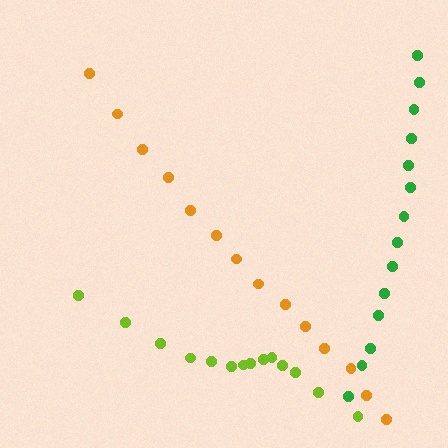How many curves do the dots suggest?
There are 3 distinct paths.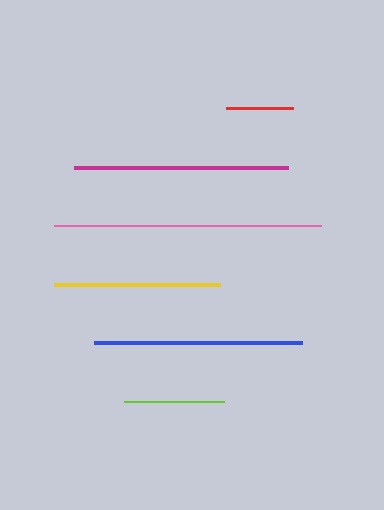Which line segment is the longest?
The pink line is the longest at approximately 268 pixels.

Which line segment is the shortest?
The red line is the shortest at approximately 66 pixels.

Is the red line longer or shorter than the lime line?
The lime line is longer than the red line.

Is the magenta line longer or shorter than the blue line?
The magenta line is longer than the blue line.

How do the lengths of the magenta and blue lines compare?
The magenta and blue lines are approximately the same length.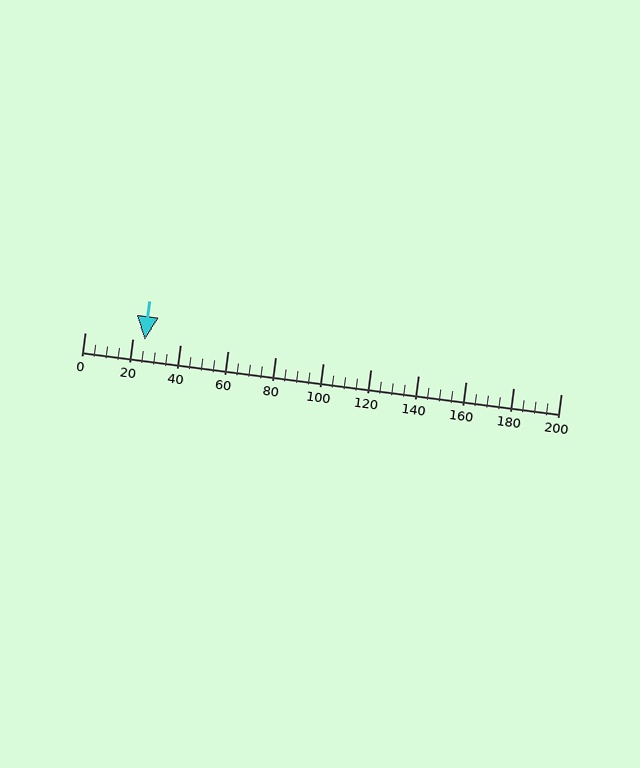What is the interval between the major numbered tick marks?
The major tick marks are spaced 20 units apart.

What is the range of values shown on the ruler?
The ruler shows values from 0 to 200.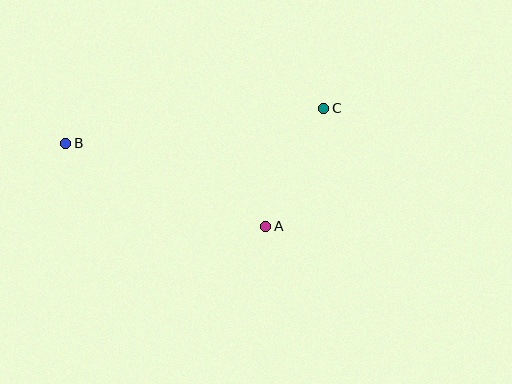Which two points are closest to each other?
Points A and C are closest to each other.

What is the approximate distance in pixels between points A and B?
The distance between A and B is approximately 217 pixels.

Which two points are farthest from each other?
Points B and C are farthest from each other.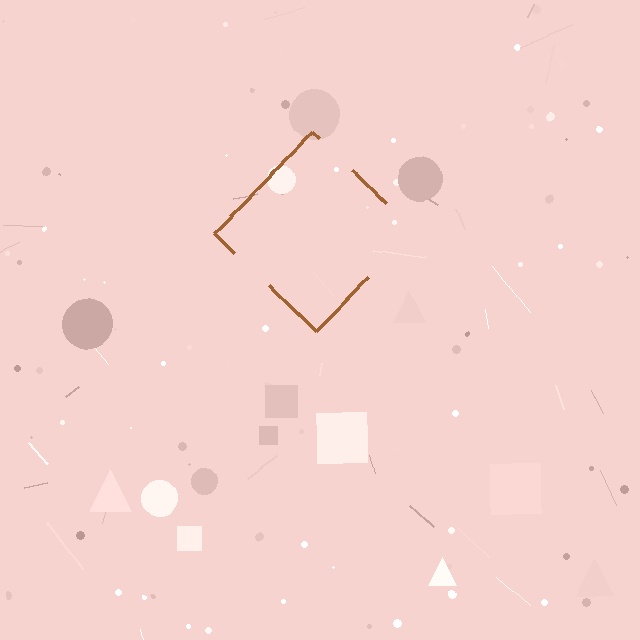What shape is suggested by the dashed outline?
The dashed outline suggests a diamond.